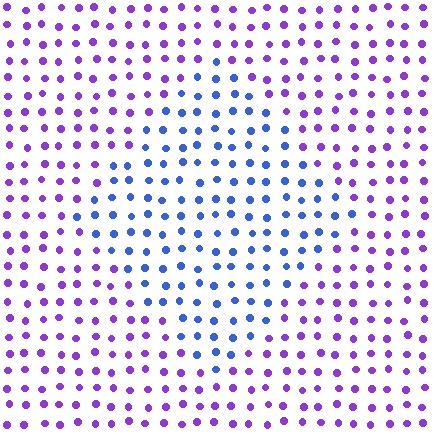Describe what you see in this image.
The image is filled with small purple elements in a uniform arrangement. A diamond-shaped region is visible where the elements are tinted to a slightly different hue, forming a subtle color boundary.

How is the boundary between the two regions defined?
The boundary is defined purely by a slight shift in hue (about 48 degrees). Spacing, size, and orientation are identical on both sides.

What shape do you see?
I see a diamond.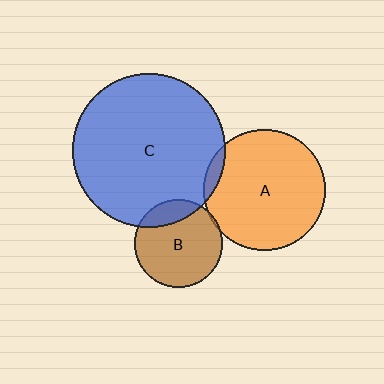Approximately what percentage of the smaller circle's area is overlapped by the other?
Approximately 5%.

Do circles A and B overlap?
Yes.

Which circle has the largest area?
Circle C (blue).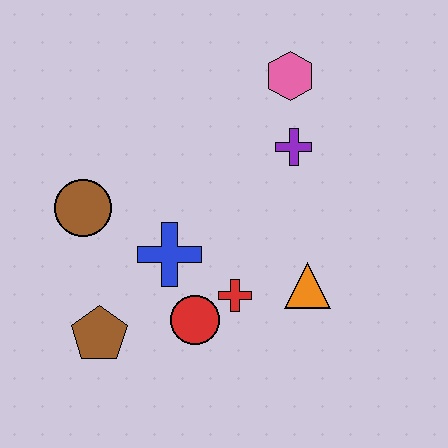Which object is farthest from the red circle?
The pink hexagon is farthest from the red circle.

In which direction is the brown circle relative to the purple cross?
The brown circle is to the left of the purple cross.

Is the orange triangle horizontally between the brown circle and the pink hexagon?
No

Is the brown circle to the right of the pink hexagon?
No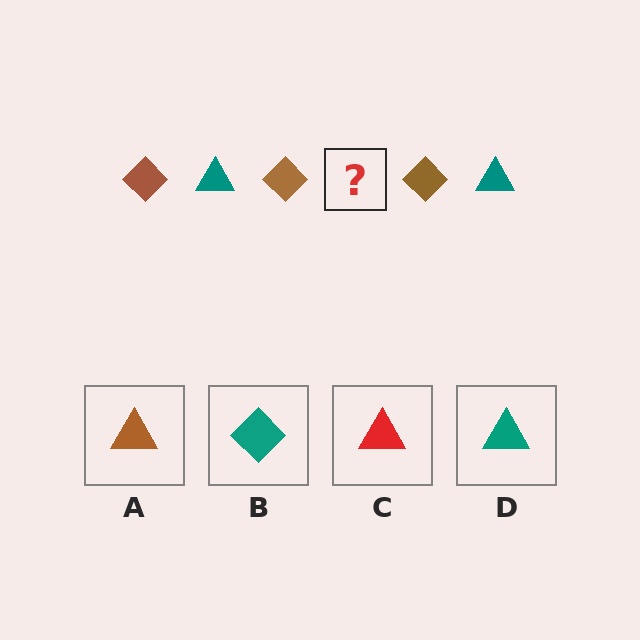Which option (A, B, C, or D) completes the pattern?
D.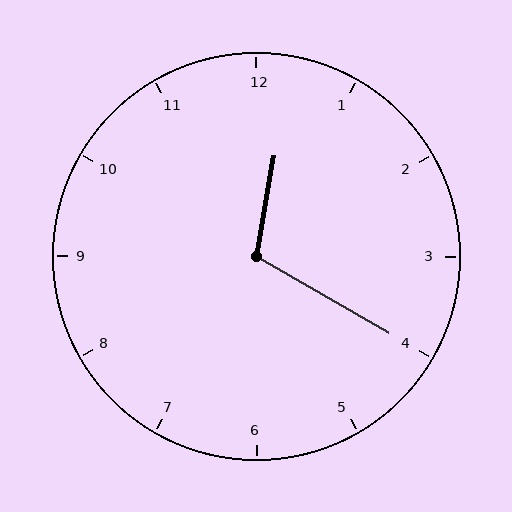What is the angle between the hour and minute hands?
Approximately 110 degrees.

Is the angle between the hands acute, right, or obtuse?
It is obtuse.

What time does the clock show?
12:20.